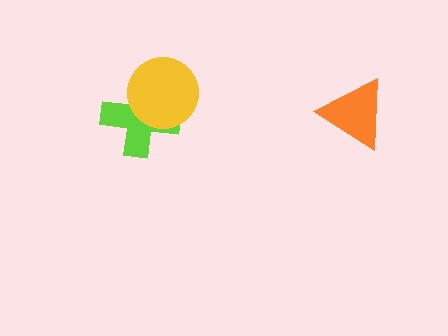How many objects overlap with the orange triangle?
0 objects overlap with the orange triangle.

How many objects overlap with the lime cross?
1 object overlaps with the lime cross.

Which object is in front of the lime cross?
The yellow circle is in front of the lime cross.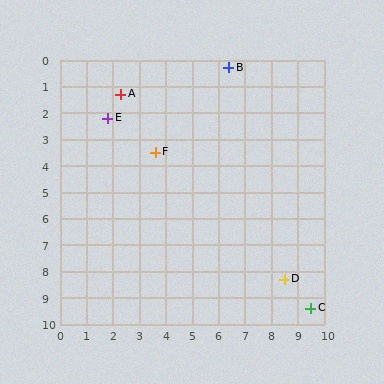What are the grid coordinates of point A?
Point A is at approximately (2.3, 1.3).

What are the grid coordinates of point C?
Point C is at approximately (9.5, 9.4).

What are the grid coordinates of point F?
Point F is at approximately (3.6, 3.5).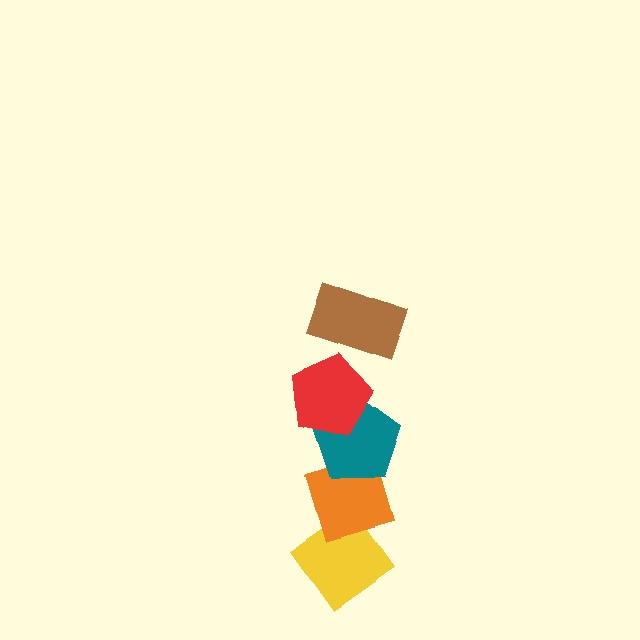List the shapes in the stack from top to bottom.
From top to bottom: the brown rectangle, the red pentagon, the teal pentagon, the orange diamond, the yellow diamond.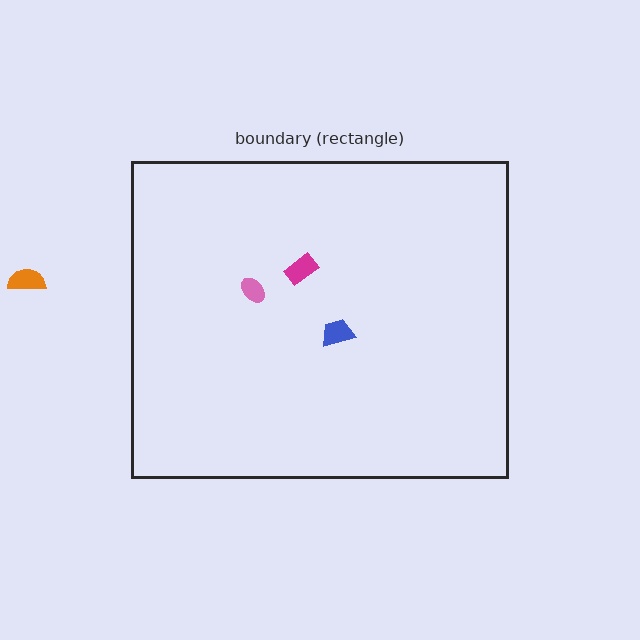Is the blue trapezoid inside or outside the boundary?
Inside.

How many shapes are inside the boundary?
3 inside, 1 outside.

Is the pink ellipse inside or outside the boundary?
Inside.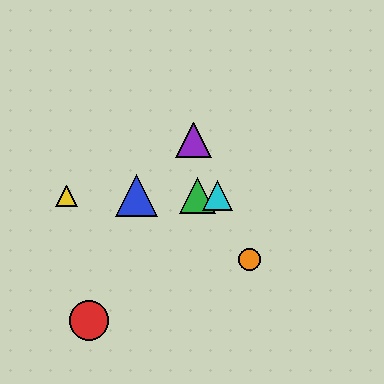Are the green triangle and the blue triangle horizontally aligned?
Yes, both are at y≈196.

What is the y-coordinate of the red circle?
The red circle is at y≈320.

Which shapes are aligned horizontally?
The blue triangle, the green triangle, the yellow triangle, the cyan triangle are aligned horizontally.